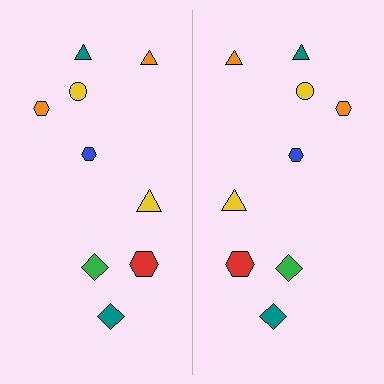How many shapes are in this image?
There are 18 shapes in this image.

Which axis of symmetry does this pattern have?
The pattern has a vertical axis of symmetry running through the center of the image.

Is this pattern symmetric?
Yes, this pattern has bilateral (reflection) symmetry.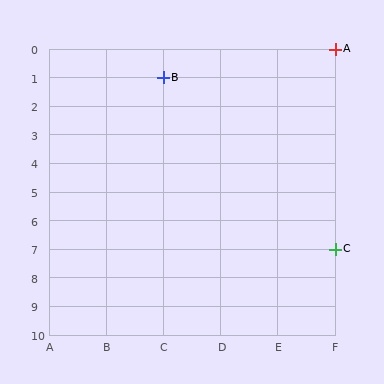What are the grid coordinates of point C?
Point C is at grid coordinates (F, 7).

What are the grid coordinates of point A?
Point A is at grid coordinates (F, 0).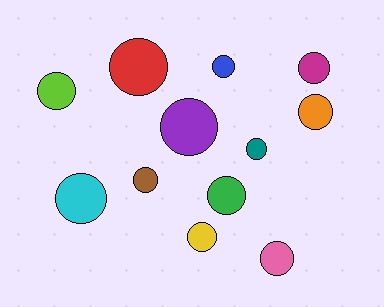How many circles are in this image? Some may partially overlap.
There are 12 circles.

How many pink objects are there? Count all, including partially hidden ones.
There is 1 pink object.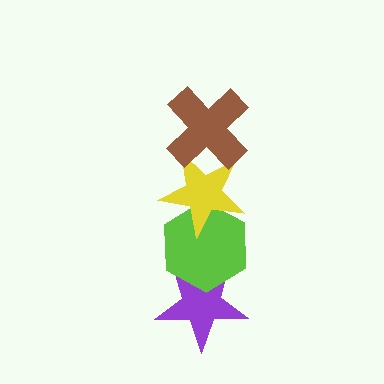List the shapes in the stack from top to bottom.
From top to bottom: the brown cross, the yellow star, the lime hexagon, the purple star.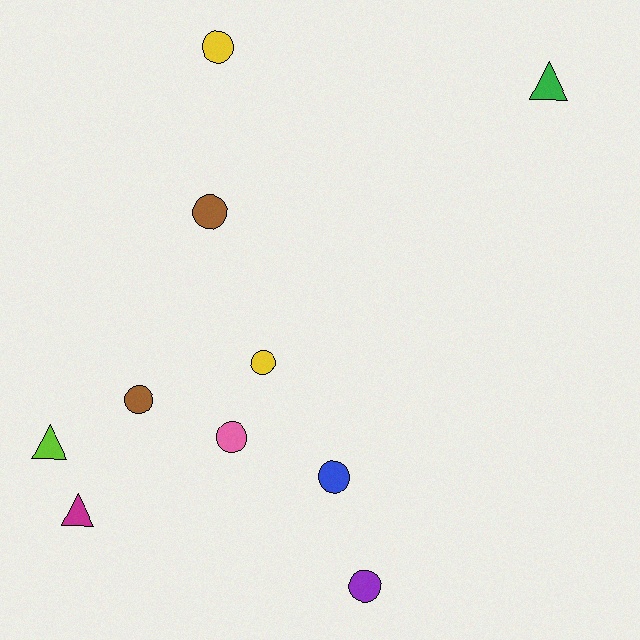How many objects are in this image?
There are 10 objects.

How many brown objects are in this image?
There are 2 brown objects.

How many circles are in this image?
There are 7 circles.